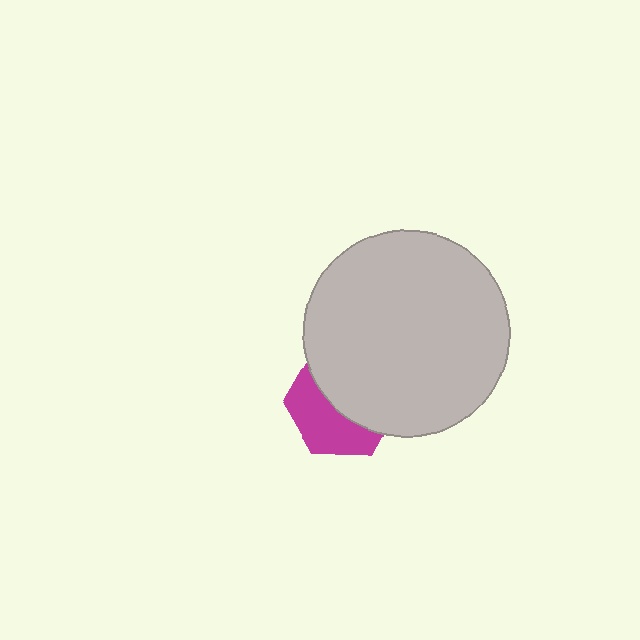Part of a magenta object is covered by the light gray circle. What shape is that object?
It is a hexagon.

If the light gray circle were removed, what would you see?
You would see the complete magenta hexagon.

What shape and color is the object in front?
The object in front is a light gray circle.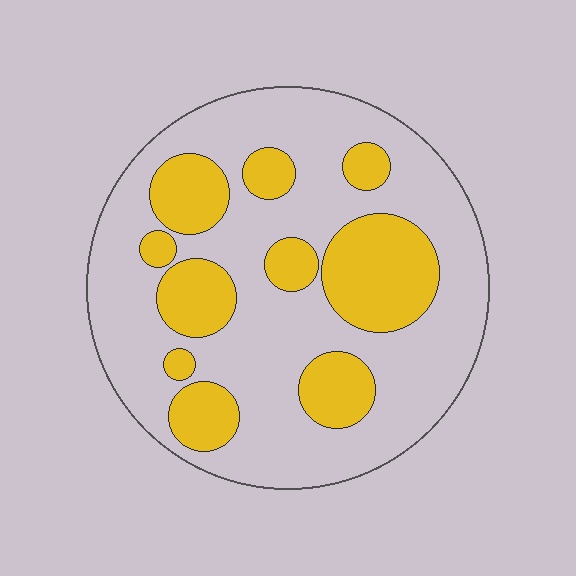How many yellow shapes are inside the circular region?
10.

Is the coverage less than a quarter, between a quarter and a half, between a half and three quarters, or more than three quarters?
Between a quarter and a half.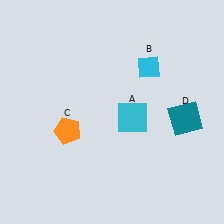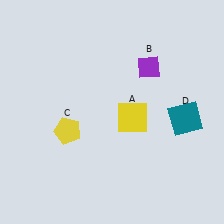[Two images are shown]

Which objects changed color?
A changed from cyan to yellow. B changed from cyan to purple. C changed from orange to yellow.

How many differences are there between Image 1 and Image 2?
There are 3 differences between the two images.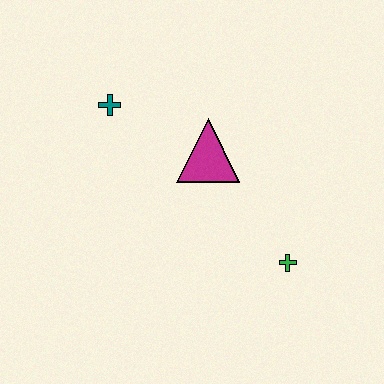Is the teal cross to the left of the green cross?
Yes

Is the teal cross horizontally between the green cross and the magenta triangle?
No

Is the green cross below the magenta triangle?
Yes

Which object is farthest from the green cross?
The teal cross is farthest from the green cross.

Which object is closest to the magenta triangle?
The teal cross is closest to the magenta triangle.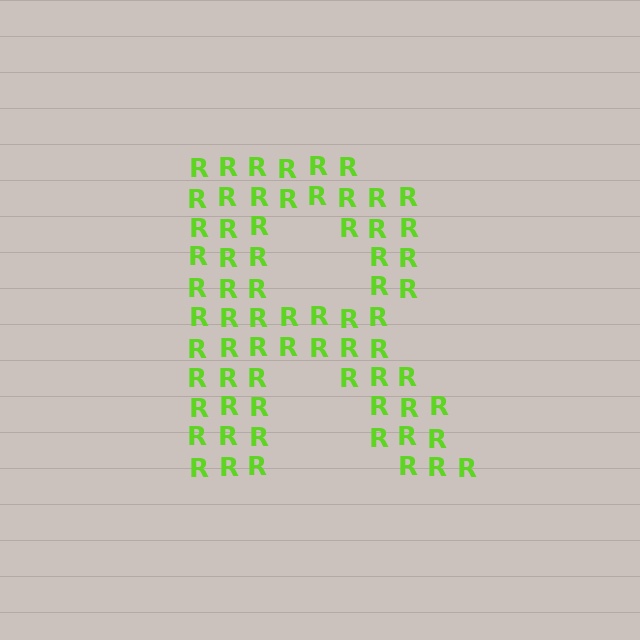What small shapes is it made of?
It is made of small letter R's.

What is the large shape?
The large shape is the letter R.